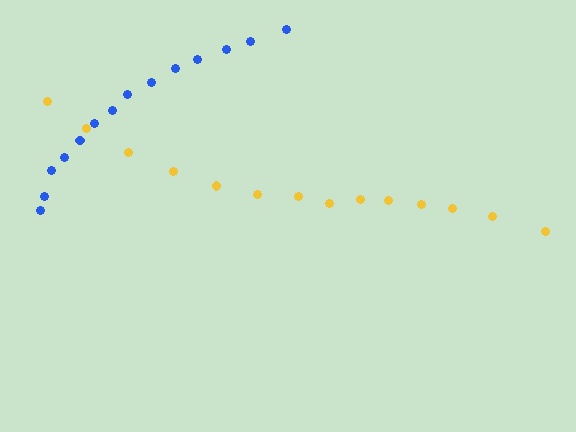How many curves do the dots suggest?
There are 2 distinct paths.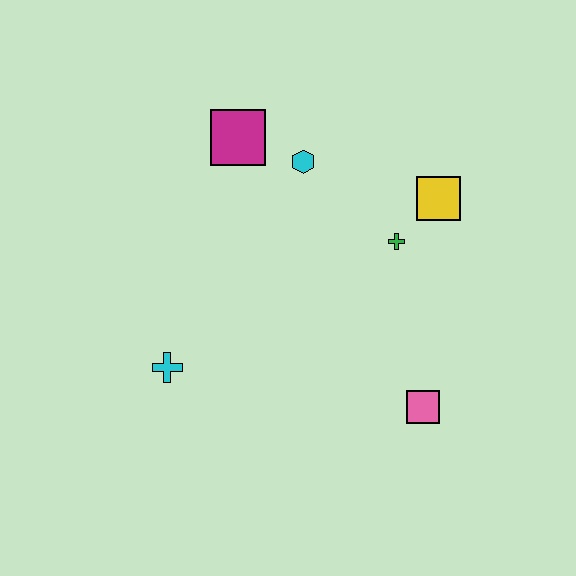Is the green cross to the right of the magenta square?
Yes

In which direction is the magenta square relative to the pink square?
The magenta square is above the pink square.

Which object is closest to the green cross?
The yellow square is closest to the green cross.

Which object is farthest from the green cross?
The cyan cross is farthest from the green cross.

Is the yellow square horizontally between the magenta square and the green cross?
No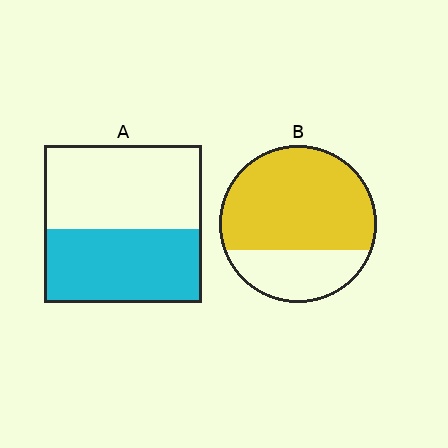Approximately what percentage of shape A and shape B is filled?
A is approximately 45% and B is approximately 70%.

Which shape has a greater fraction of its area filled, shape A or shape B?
Shape B.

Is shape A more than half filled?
Roughly half.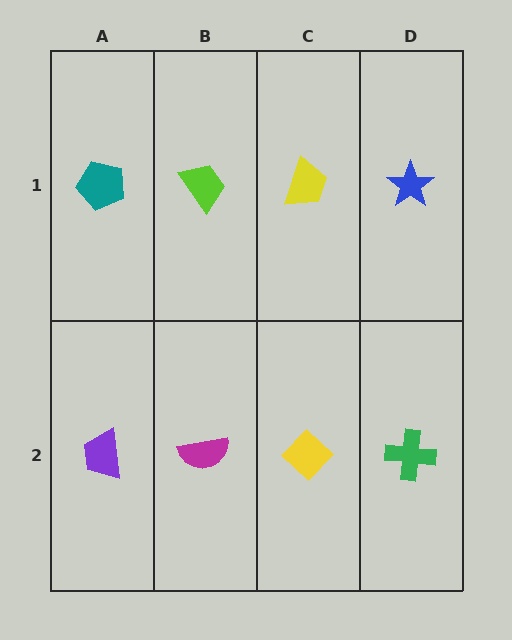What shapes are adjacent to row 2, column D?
A blue star (row 1, column D), a yellow diamond (row 2, column C).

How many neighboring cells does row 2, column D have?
2.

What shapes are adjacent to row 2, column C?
A yellow trapezoid (row 1, column C), a magenta semicircle (row 2, column B), a green cross (row 2, column D).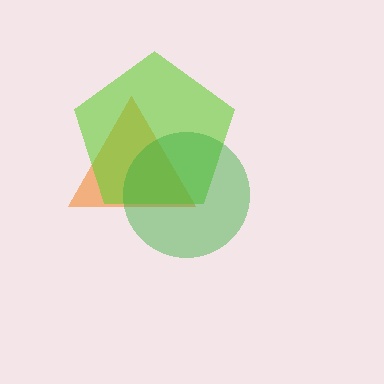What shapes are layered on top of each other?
The layered shapes are: an orange triangle, a lime pentagon, a green circle.